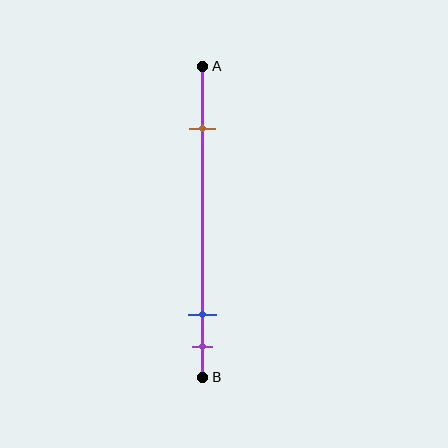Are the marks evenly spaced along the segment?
No, the marks are not evenly spaced.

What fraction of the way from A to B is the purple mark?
The purple mark is approximately 90% (0.9) of the way from A to B.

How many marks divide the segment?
There are 3 marks dividing the segment.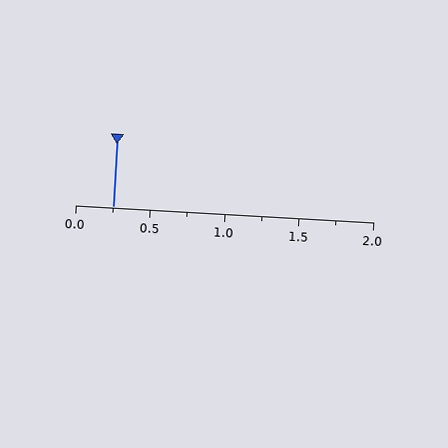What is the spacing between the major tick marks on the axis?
The major ticks are spaced 0.5 apart.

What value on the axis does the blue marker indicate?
The marker indicates approximately 0.25.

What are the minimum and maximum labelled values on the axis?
The axis runs from 0.0 to 2.0.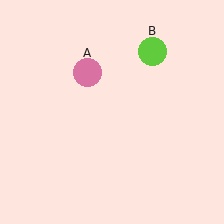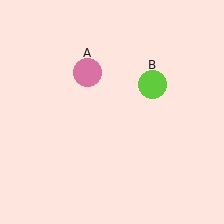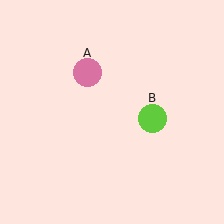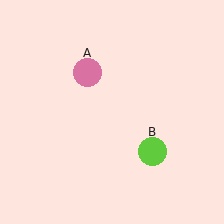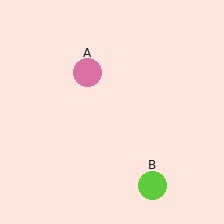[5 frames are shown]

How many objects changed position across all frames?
1 object changed position: lime circle (object B).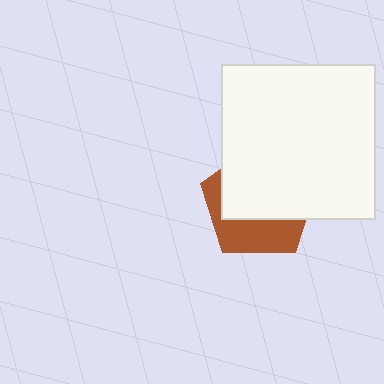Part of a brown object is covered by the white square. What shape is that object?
It is a pentagon.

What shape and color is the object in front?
The object in front is a white square.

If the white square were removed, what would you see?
You would see the complete brown pentagon.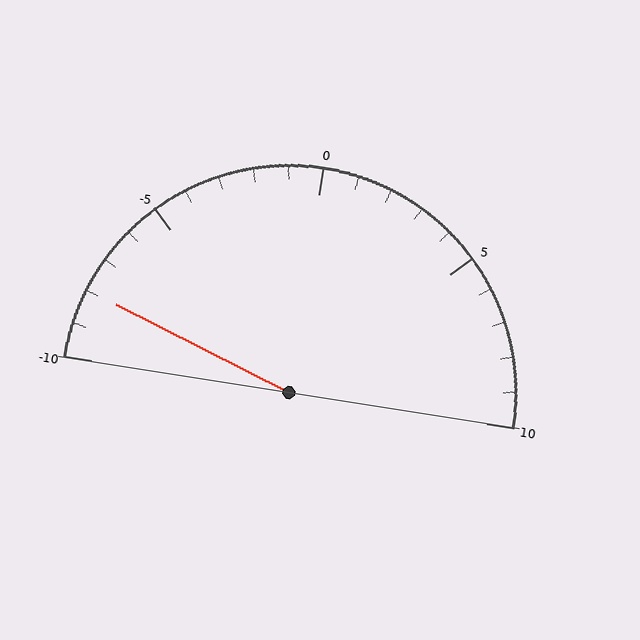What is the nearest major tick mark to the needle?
The nearest major tick mark is -10.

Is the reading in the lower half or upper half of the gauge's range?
The reading is in the lower half of the range (-10 to 10).